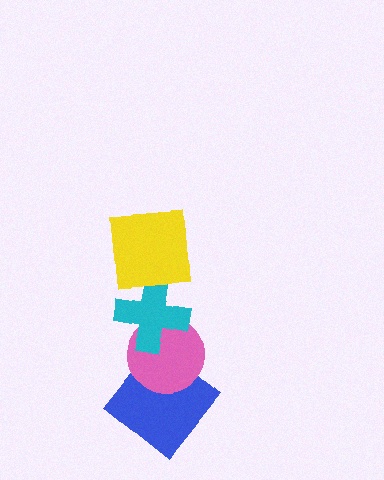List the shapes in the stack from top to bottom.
From top to bottom: the yellow square, the cyan cross, the pink circle, the blue diamond.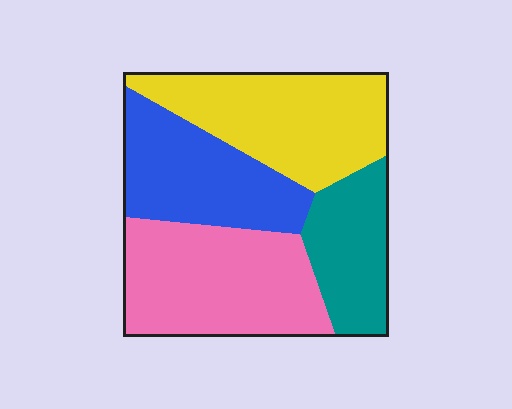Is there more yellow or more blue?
Yellow.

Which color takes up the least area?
Teal, at roughly 15%.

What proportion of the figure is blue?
Blue takes up about one quarter (1/4) of the figure.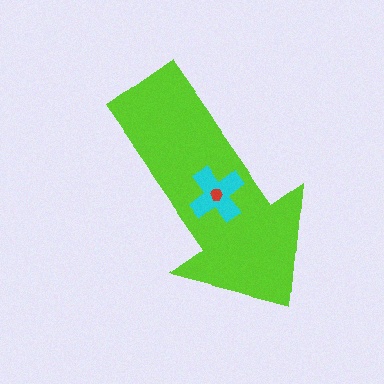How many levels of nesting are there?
3.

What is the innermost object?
The red hexagon.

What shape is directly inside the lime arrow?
The cyan cross.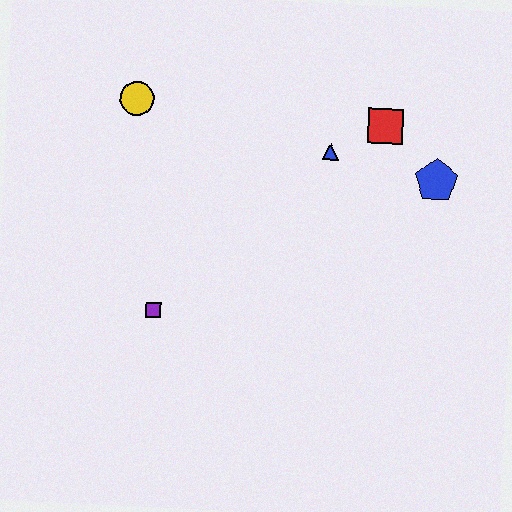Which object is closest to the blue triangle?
The red square is closest to the blue triangle.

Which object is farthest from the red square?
The purple square is farthest from the red square.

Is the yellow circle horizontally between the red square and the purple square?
No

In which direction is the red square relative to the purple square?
The red square is to the right of the purple square.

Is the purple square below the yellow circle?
Yes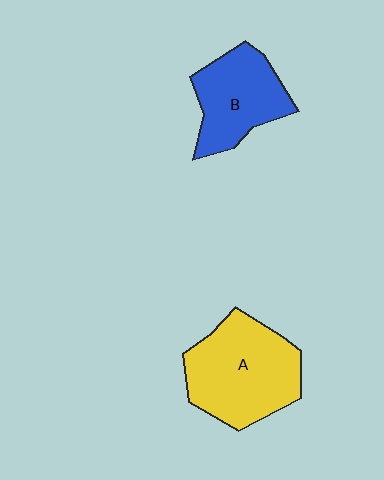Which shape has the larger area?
Shape A (yellow).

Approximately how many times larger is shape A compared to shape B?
Approximately 1.4 times.